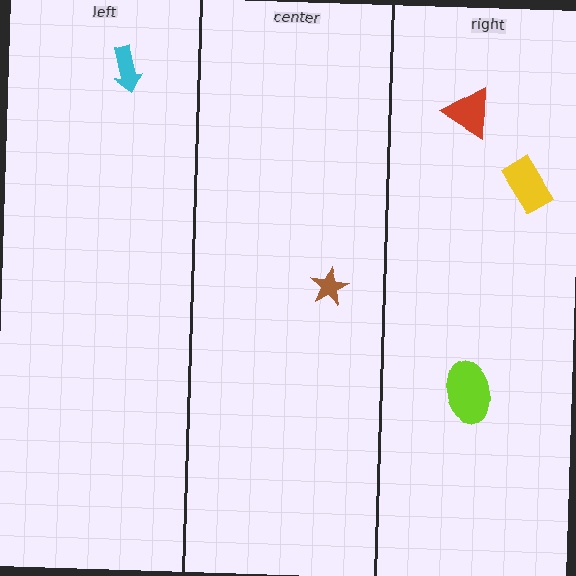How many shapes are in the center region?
1.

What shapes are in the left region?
The cyan arrow.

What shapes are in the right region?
The yellow rectangle, the red triangle, the lime ellipse.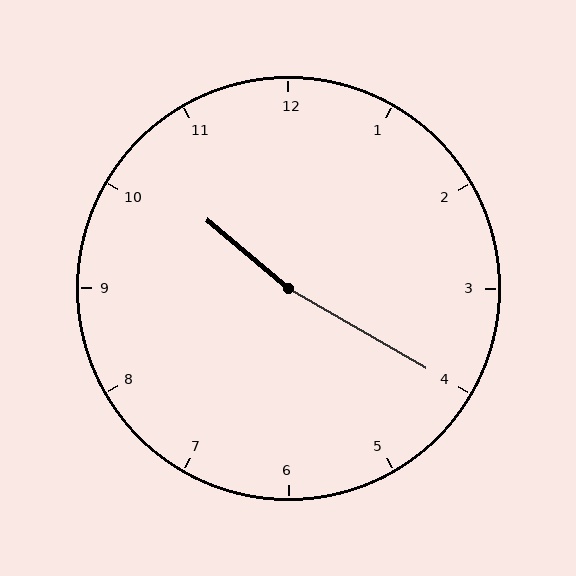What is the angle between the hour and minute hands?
Approximately 170 degrees.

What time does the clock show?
10:20.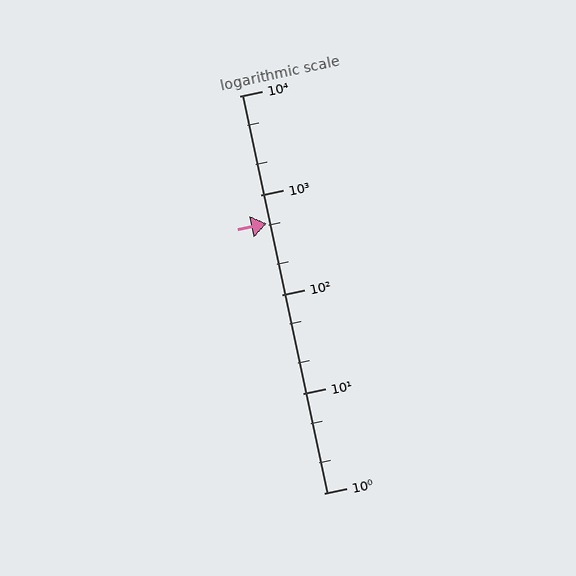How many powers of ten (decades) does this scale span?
The scale spans 4 decades, from 1 to 10000.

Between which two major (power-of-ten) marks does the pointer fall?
The pointer is between 100 and 1000.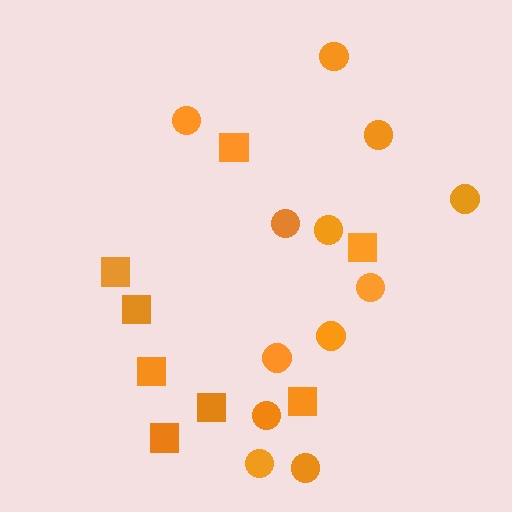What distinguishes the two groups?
There are 2 groups: one group of squares (8) and one group of circles (12).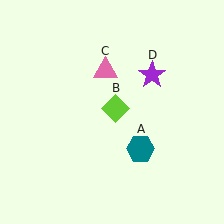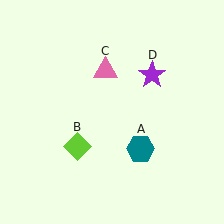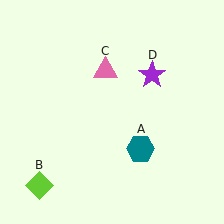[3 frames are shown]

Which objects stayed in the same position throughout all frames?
Teal hexagon (object A) and pink triangle (object C) and purple star (object D) remained stationary.